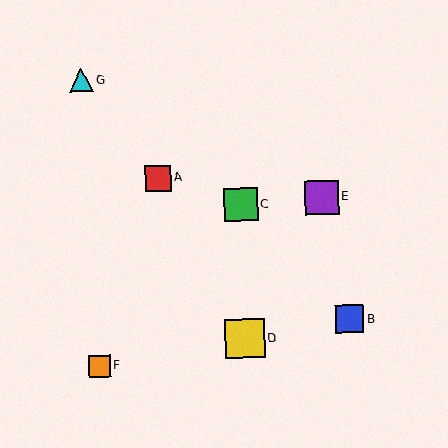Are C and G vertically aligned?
No, C is at x≈241 and G is at x≈81.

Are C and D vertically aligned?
Yes, both are at x≈241.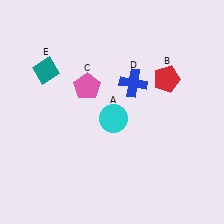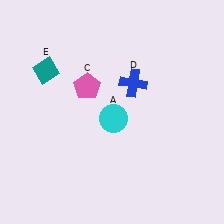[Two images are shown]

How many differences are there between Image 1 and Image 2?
There is 1 difference between the two images.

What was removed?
The red pentagon (B) was removed in Image 2.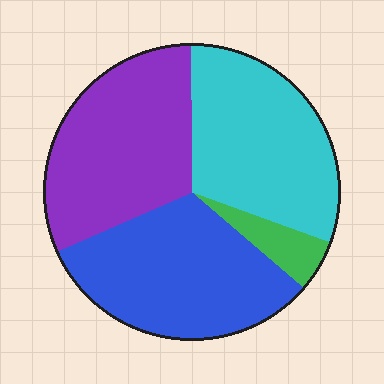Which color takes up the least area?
Green, at roughly 5%.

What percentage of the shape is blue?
Blue takes up about one third (1/3) of the shape.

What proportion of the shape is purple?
Purple covers roughly 30% of the shape.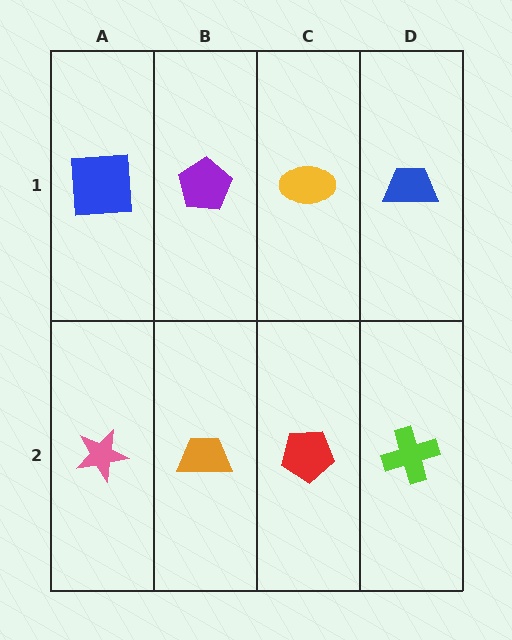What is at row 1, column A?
A blue square.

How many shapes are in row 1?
4 shapes.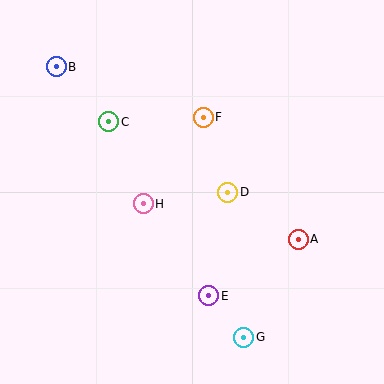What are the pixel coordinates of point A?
Point A is at (298, 239).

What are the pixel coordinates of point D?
Point D is at (228, 192).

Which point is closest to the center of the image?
Point D at (228, 192) is closest to the center.